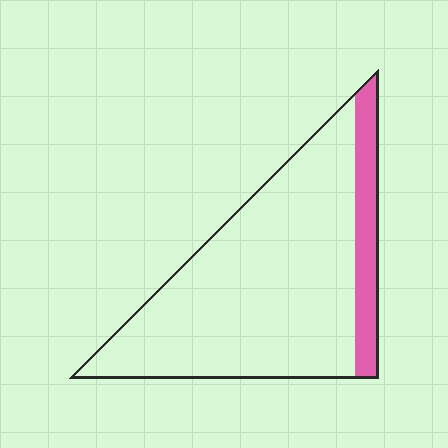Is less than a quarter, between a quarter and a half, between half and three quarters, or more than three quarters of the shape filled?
Less than a quarter.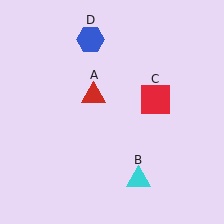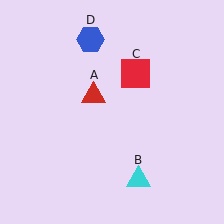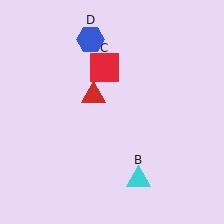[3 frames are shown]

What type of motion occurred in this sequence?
The red square (object C) rotated counterclockwise around the center of the scene.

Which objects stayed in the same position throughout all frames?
Red triangle (object A) and cyan triangle (object B) and blue hexagon (object D) remained stationary.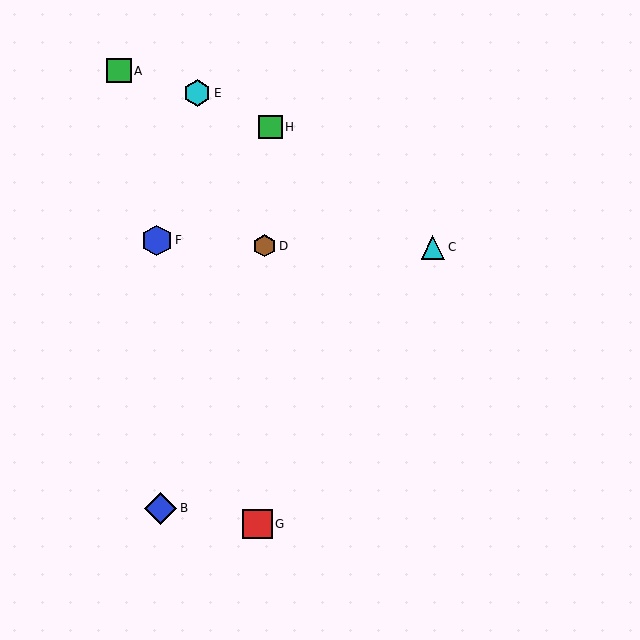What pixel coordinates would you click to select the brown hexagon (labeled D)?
Click at (265, 246) to select the brown hexagon D.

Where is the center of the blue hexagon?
The center of the blue hexagon is at (157, 240).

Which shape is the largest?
The blue diamond (labeled B) is the largest.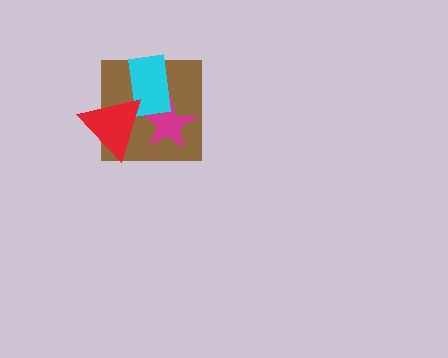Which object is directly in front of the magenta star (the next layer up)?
The cyan rectangle is directly in front of the magenta star.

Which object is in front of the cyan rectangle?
The red triangle is in front of the cyan rectangle.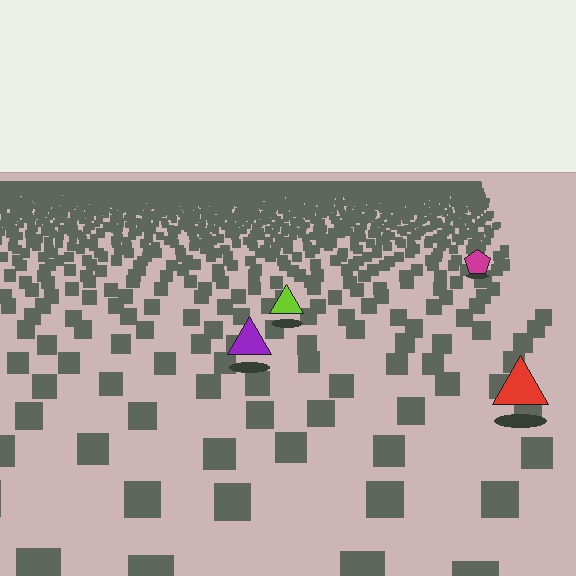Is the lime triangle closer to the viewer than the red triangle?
No. The red triangle is closer — you can tell from the texture gradient: the ground texture is coarser near it.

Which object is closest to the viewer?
The red triangle is closest. The texture marks near it are larger and more spread out.